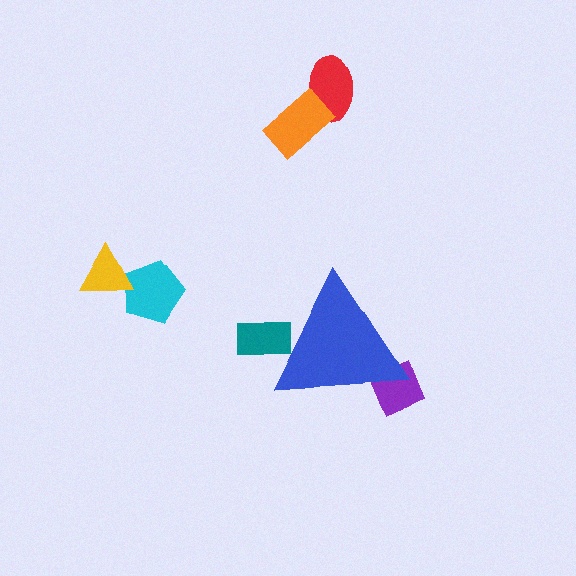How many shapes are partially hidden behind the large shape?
2 shapes are partially hidden.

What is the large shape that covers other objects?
A blue triangle.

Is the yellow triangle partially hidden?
No, the yellow triangle is fully visible.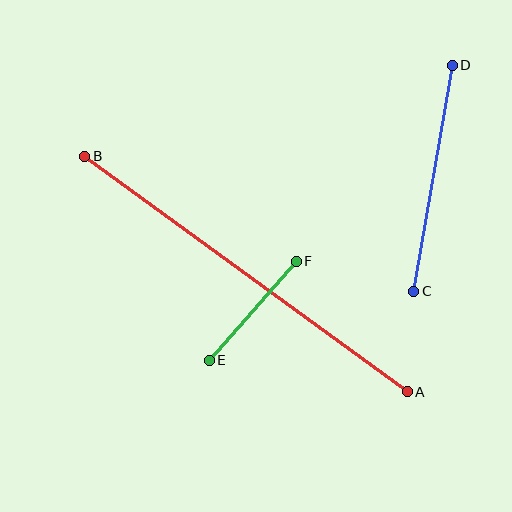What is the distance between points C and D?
The distance is approximately 229 pixels.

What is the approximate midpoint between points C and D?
The midpoint is at approximately (433, 178) pixels.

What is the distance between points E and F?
The distance is approximately 132 pixels.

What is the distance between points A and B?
The distance is approximately 399 pixels.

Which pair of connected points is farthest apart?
Points A and B are farthest apart.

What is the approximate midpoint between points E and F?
The midpoint is at approximately (253, 311) pixels.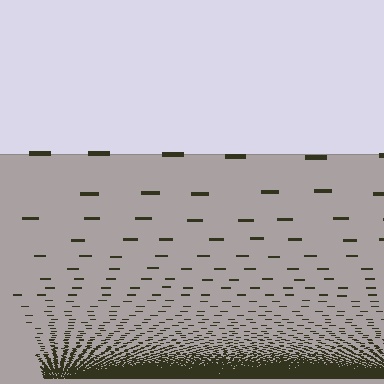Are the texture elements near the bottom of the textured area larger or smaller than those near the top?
Smaller. The gradient is inverted — elements near the bottom are smaller and denser.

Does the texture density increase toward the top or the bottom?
Density increases toward the bottom.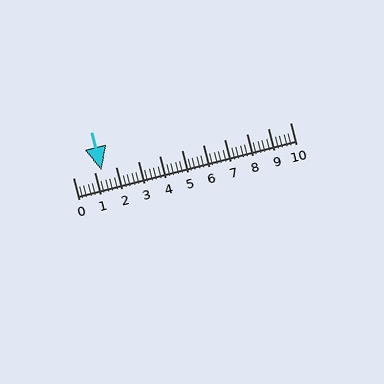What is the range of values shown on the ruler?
The ruler shows values from 0 to 10.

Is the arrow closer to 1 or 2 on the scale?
The arrow is closer to 1.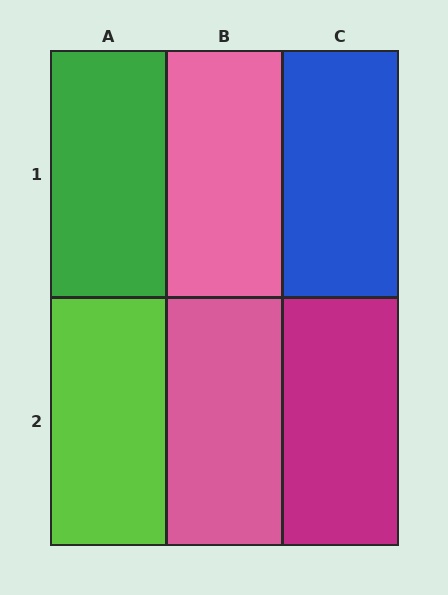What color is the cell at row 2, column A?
Lime.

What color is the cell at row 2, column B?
Pink.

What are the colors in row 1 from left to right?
Green, pink, blue.